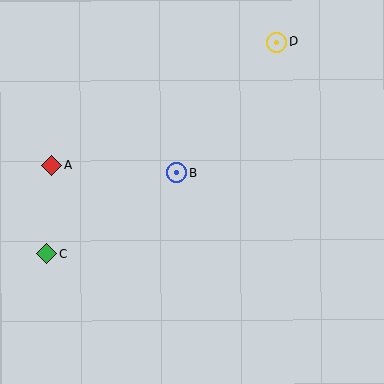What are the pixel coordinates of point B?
Point B is at (177, 173).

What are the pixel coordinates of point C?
Point C is at (47, 253).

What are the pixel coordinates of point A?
Point A is at (52, 165).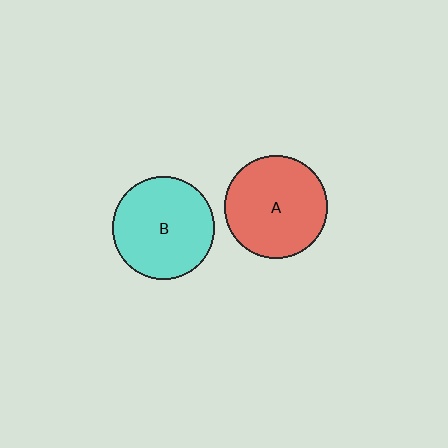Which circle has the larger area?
Circle A (red).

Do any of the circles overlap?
No, none of the circles overlap.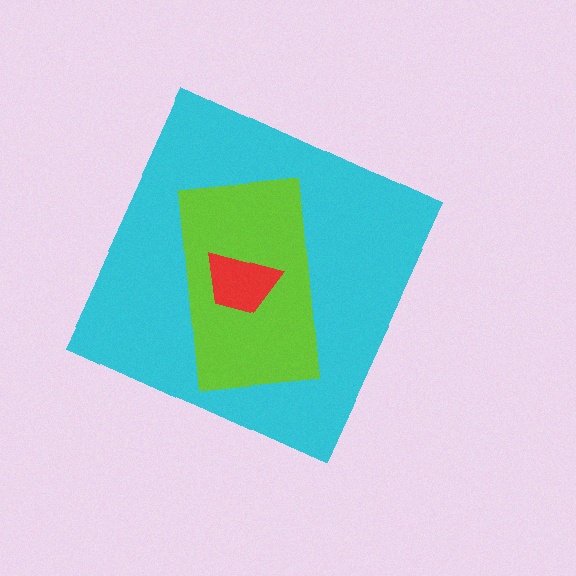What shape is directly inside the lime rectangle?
The red trapezoid.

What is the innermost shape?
The red trapezoid.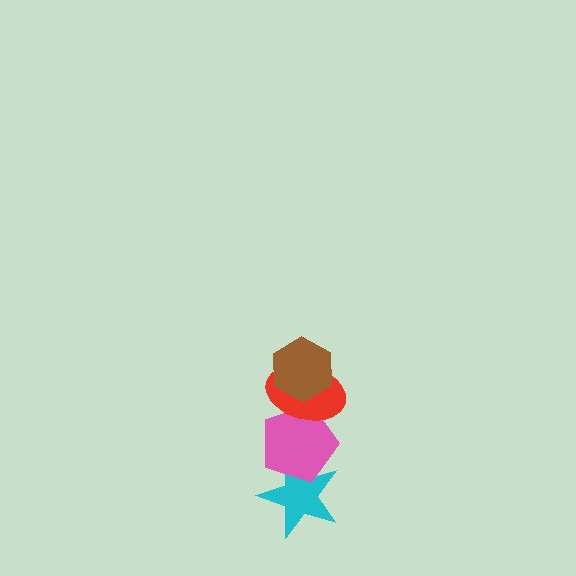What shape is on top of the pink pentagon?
The red ellipse is on top of the pink pentagon.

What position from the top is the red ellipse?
The red ellipse is 2nd from the top.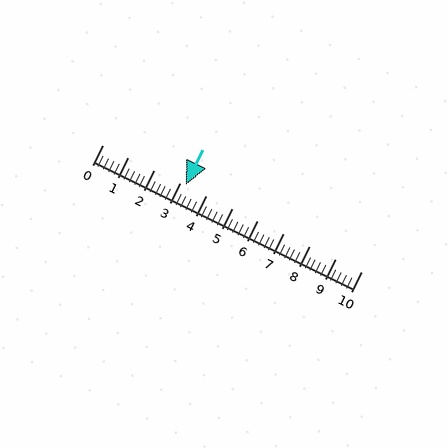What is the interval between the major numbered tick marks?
The major tick marks are spaced 1 units apart.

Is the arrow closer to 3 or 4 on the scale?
The arrow is closer to 3.